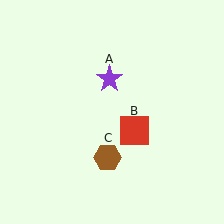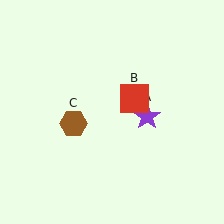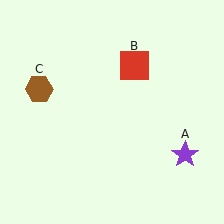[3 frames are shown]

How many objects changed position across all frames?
3 objects changed position: purple star (object A), red square (object B), brown hexagon (object C).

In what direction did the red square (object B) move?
The red square (object B) moved up.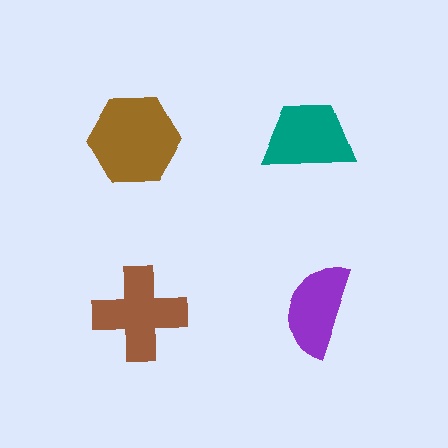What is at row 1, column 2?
A teal trapezoid.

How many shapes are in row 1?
2 shapes.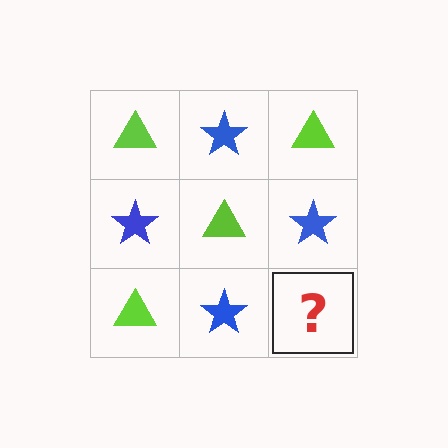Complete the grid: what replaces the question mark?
The question mark should be replaced with a lime triangle.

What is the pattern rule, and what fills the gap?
The rule is that it alternates lime triangle and blue star in a checkerboard pattern. The gap should be filled with a lime triangle.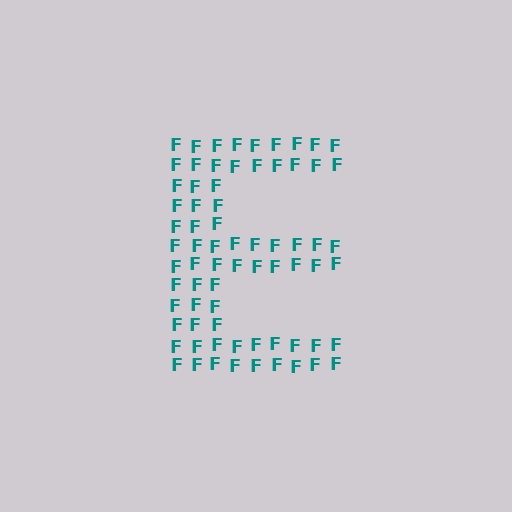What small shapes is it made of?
It is made of small letter F's.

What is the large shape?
The large shape is the letter E.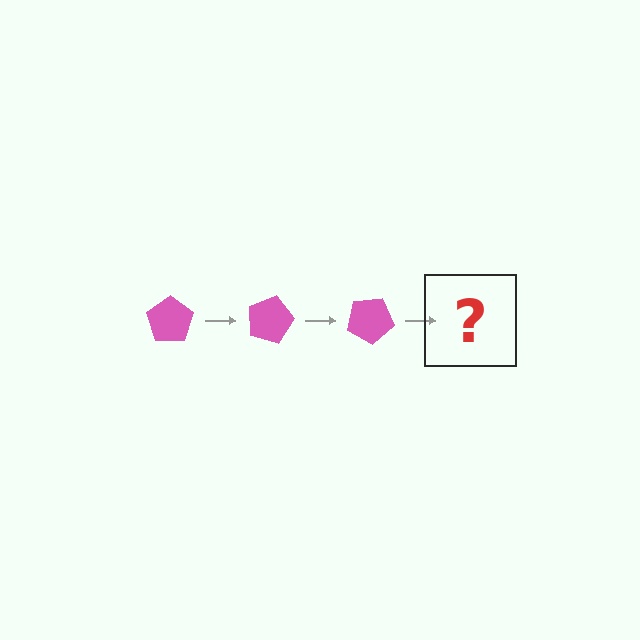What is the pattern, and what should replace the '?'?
The pattern is that the pentagon rotates 15 degrees each step. The '?' should be a pink pentagon rotated 45 degrees.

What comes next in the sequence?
The next element should be a pink pentagon rotated 45 degrees.